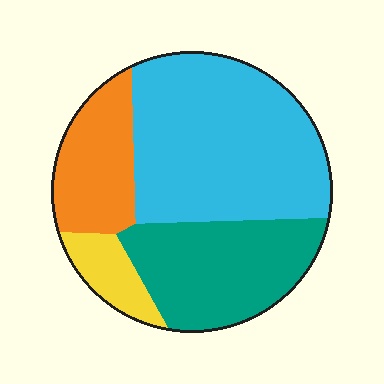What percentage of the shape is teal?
Teal takes up between a sixth and a third of the shape.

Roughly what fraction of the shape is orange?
Orange covers roughly 15% of the shape.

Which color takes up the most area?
Cyan, at roughly 45%.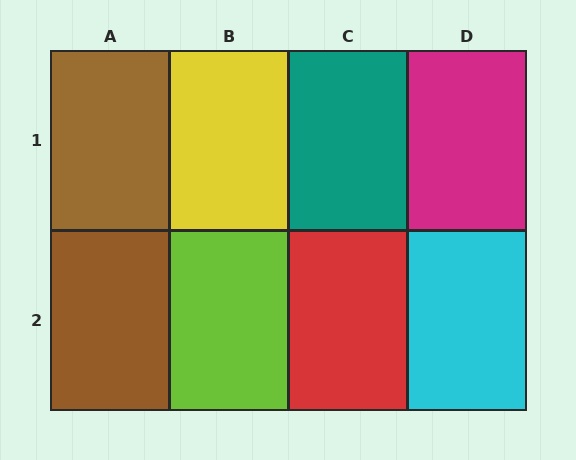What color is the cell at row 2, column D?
Cyan.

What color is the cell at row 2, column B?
Lime.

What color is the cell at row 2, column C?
Red.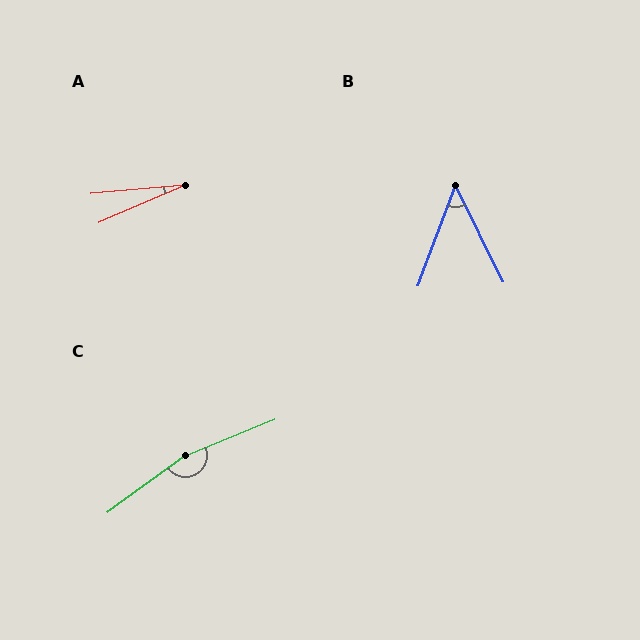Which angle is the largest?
C, at approximately 166 degrees.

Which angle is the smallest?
A, at approximately 18 degrees.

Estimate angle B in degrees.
Approximately 47 degrees.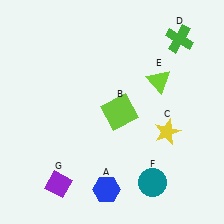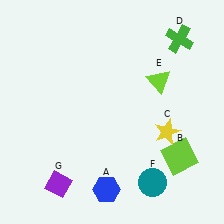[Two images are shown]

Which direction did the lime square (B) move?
The lime square (B) moved right.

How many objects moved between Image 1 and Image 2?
1 object moved between the two images.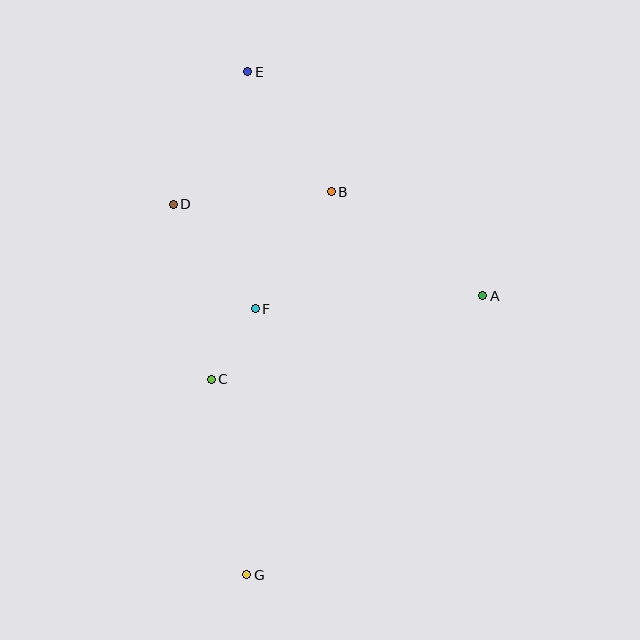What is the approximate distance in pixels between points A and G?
The distance between A and G is approximately 365 pixels.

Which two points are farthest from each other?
Points E and G are farthest from each other.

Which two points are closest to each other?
Points C and F are closest to each other.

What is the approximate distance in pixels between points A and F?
The distance between A and F is approximately 228 pixels.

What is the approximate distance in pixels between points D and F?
The distance between D and F is approximately 133 pixels.